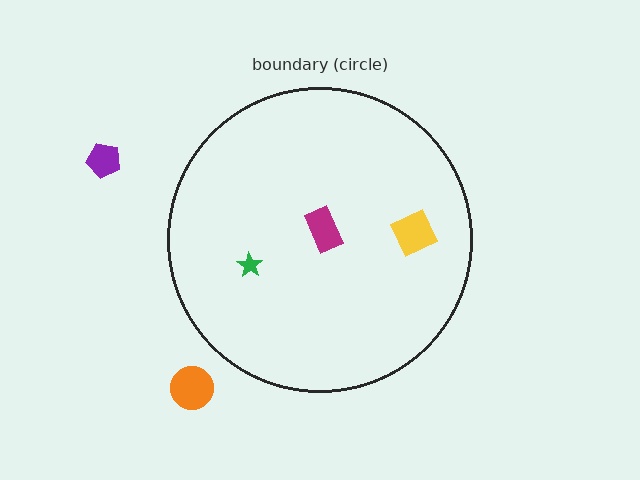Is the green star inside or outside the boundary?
Inside.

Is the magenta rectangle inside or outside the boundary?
Inside.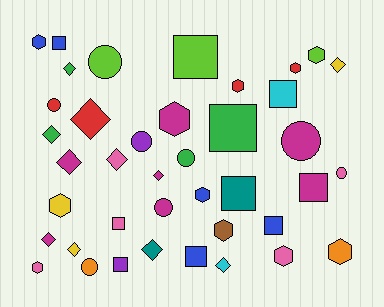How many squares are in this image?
There are 10 squares.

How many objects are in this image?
There are 40 objects.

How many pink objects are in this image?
There are 5 pink objects.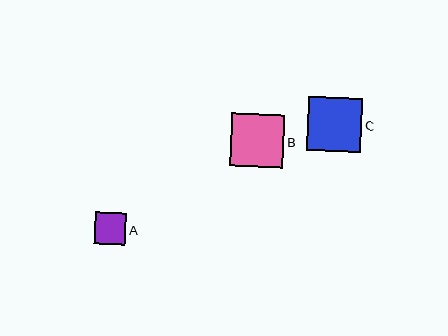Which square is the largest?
Square C is the largest with a size of approximately 55 pixels.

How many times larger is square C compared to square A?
Square C is approximately 1.8 times the size of square A.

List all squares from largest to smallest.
From largest to smallest: C, B, A.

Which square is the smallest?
Square A is the smallest with a size of approximately 31 pixels.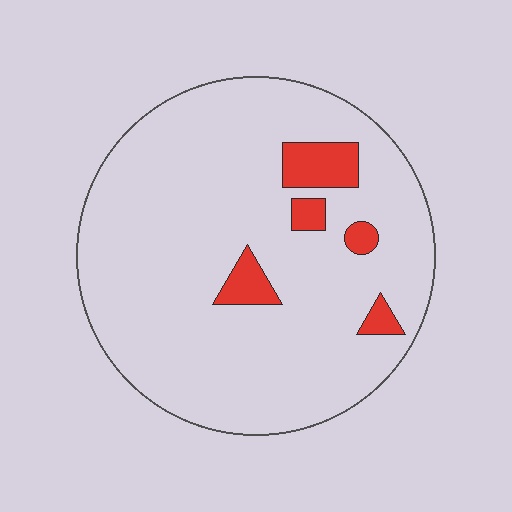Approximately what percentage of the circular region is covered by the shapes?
Approximately 10%.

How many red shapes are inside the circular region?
5.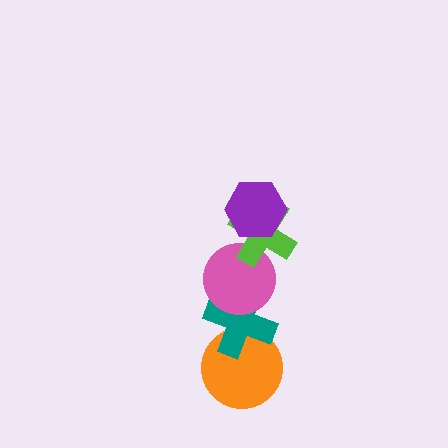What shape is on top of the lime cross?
The purple hexagon is on top of the lime cross.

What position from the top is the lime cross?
The lime cross is 2nd from the top.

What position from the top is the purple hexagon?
The purple hexagon is 1st from the top.